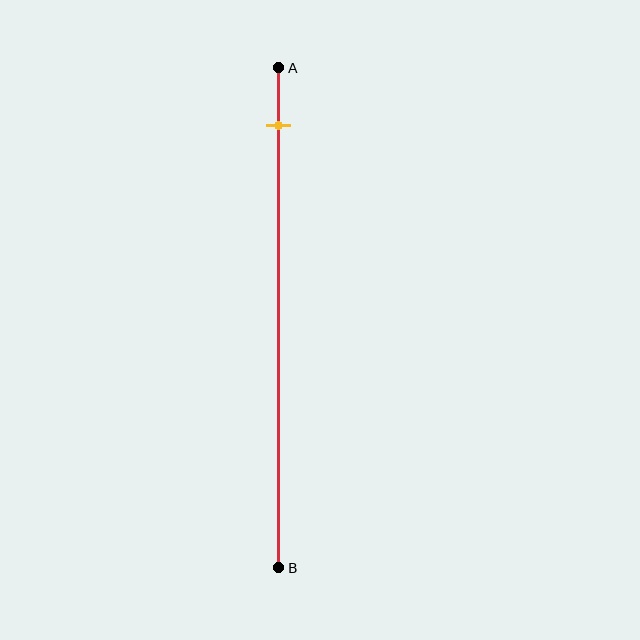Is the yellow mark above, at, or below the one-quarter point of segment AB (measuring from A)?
The yellow mark is above the one-quarter point of segment AB.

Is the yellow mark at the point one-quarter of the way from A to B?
No, the mark is at about 10% from A, not at the 25% one-quarter point.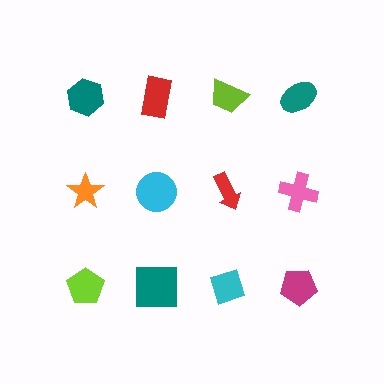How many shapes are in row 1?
4 shapes.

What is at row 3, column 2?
A teal square.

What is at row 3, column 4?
A magenta pentagon.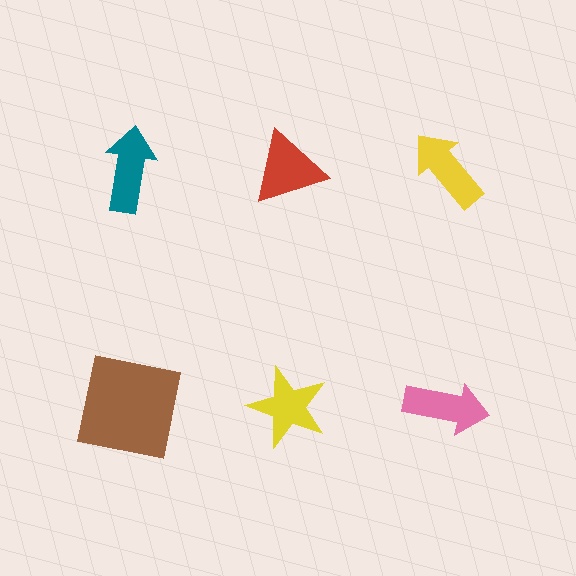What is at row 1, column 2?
A red triangle.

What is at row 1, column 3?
A yellow arrow.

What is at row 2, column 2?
A yellow star.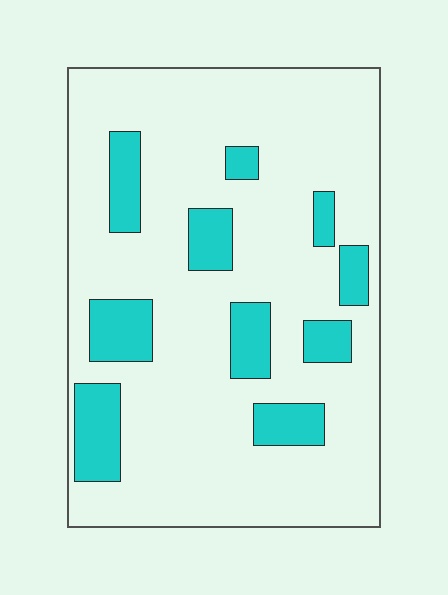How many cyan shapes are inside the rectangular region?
10.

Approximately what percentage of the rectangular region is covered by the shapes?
Approximately 20%.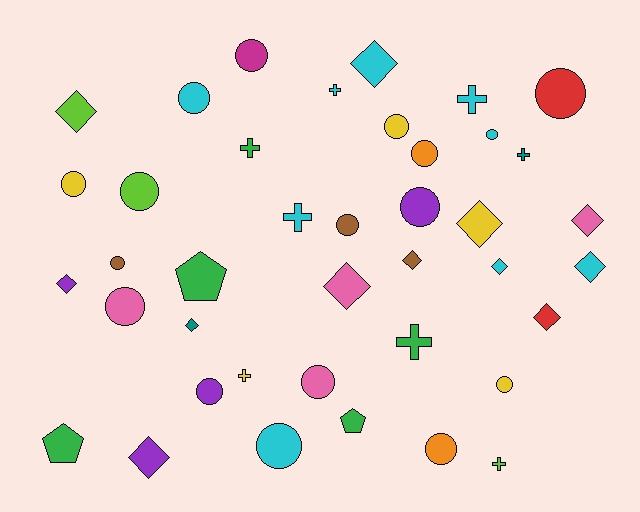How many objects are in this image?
There are 40 objects.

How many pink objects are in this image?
There are 4 pink objects.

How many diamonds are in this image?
There are 12 diamonds.